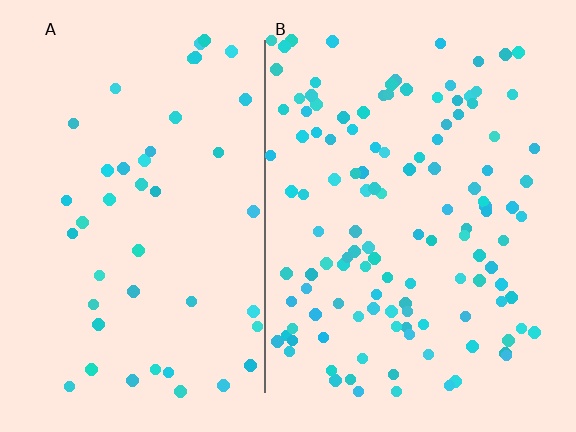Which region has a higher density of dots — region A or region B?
B (the right).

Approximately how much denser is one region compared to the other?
Approximately 2.8× — region B over region A.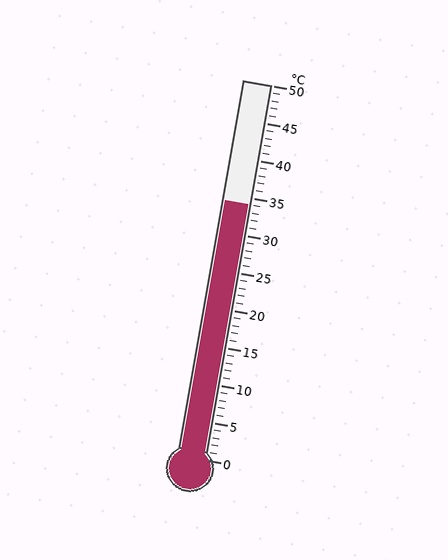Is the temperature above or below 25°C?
The temperature is above 25°C.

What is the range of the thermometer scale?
The thermometer scale ranges from 0°C to 50°C.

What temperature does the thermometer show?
The thermometer shows approximately 34°C.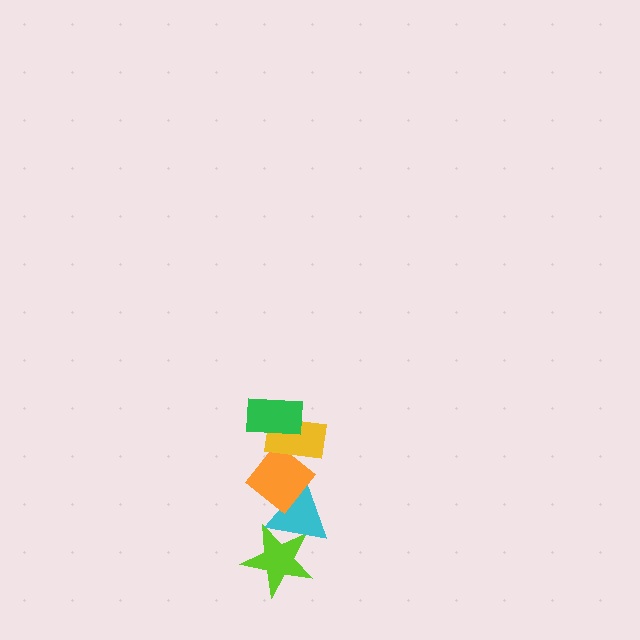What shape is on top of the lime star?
The cyan triangle is on top of the lime star.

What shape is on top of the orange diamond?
The yellow rectangle is on top of the orange diamond.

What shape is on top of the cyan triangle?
The orange diamond is on top of the cyan triangle.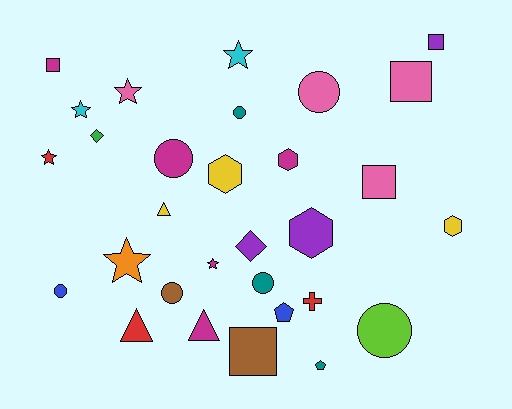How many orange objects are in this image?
There is 1 orange object.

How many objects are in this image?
There are 30 objects.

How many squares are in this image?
There are 5 squares.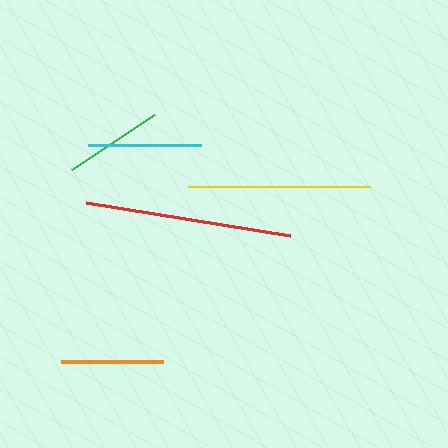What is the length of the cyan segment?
The cyan segment is approximately 113 pixels long.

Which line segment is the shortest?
The green line is the shortest at approximately 99 pixels.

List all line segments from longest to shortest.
From longest to shortest: red, yellow, cyan, orange, green.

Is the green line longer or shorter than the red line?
The red line is longer than the green line.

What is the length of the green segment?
The green segment is approximately 99 pixels long.